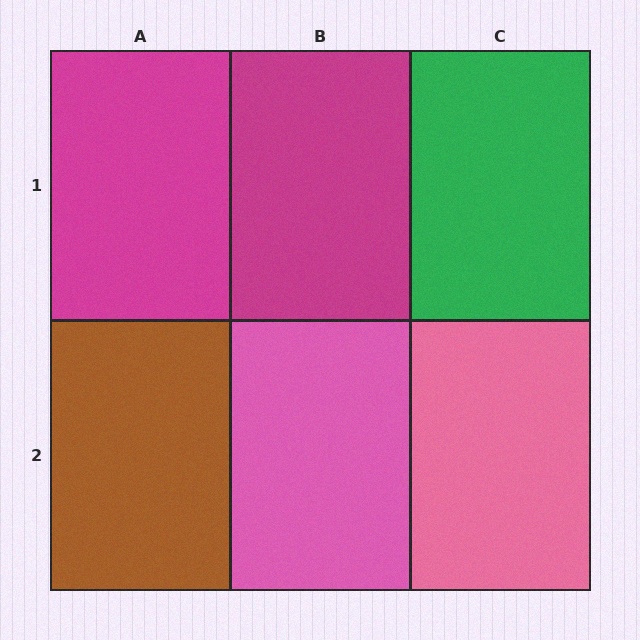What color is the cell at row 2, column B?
Pink.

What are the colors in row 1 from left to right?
Magenta, magenta, green.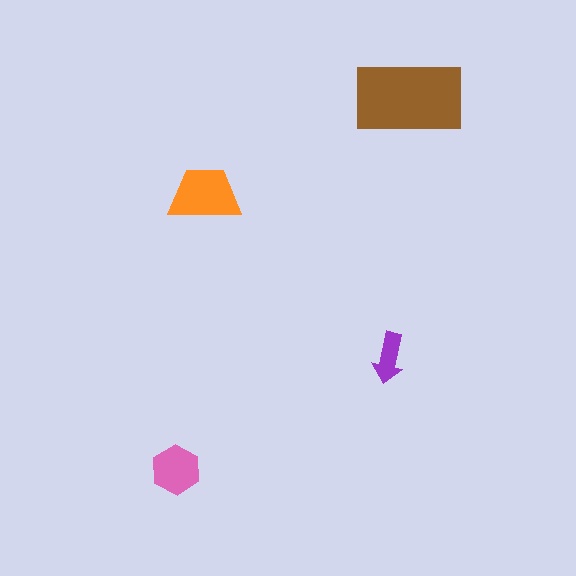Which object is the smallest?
The purple arrow.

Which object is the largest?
The brown rectangle.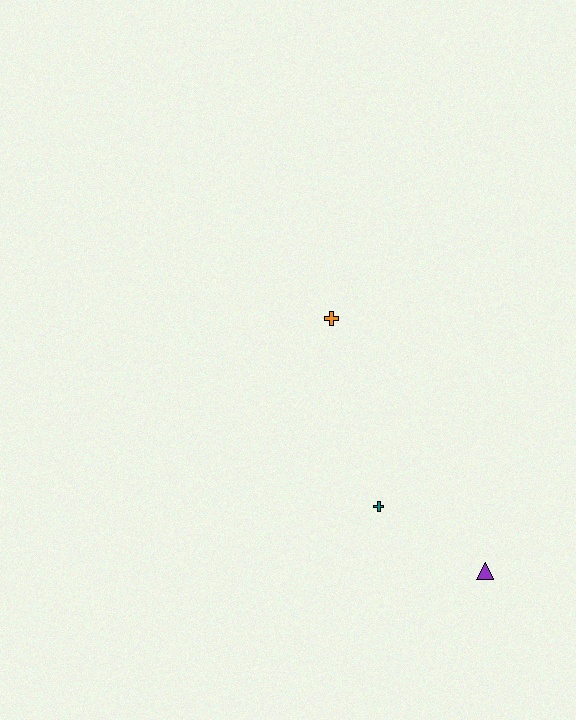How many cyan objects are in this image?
There are no cyan objects.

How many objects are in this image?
There are 3 objects.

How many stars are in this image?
There are no stars.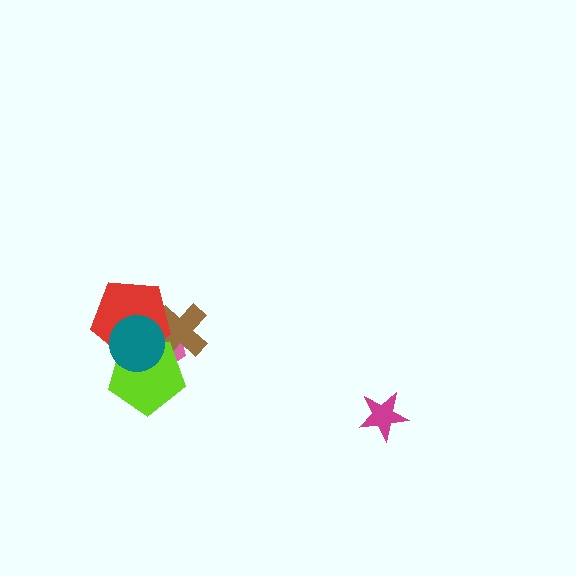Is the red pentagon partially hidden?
Yes, it is partially covered by another shape.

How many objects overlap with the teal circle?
4 objects overlap with the teal circle.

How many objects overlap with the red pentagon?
4 objects overlap with the red pentagon.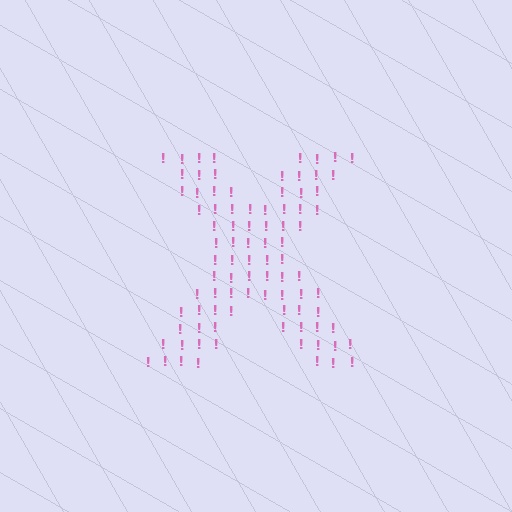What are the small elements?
The small elements are exclamation marks.